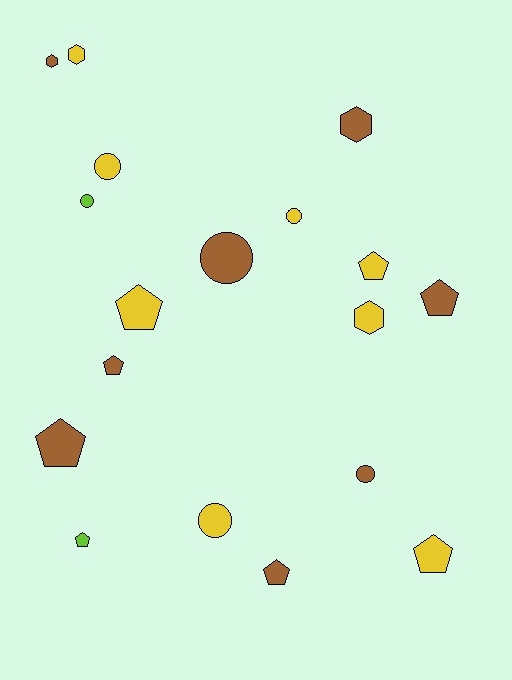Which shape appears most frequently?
Pentagon, with 8 objects.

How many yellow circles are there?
There are 3 yellow circles.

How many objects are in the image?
There are 18 objects.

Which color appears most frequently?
Yellow, with 8 objects.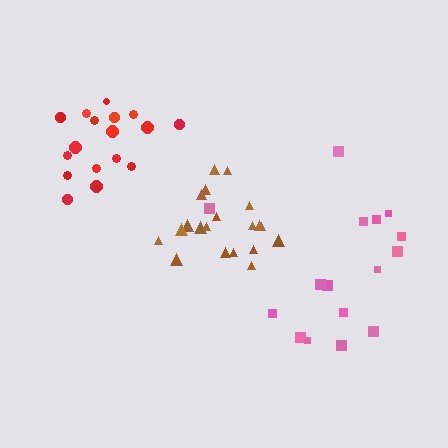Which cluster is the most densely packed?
Brown.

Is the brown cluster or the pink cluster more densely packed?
Brown.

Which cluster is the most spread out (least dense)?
Pink.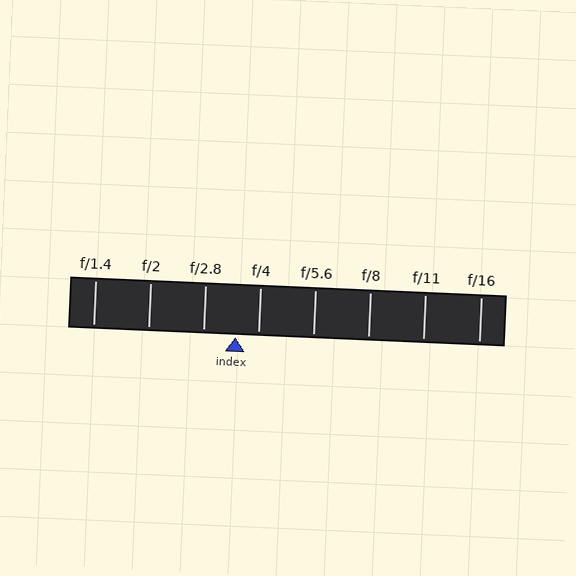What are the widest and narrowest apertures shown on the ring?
The widest aperture shown is f/1.4 and the narrowest is f/16.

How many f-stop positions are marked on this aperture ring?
There are 8 f-stop positions marked.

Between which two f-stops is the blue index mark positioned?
The index mark is between f/2.8 and f/4.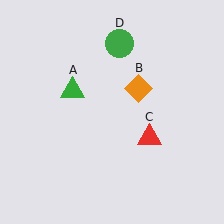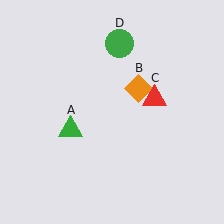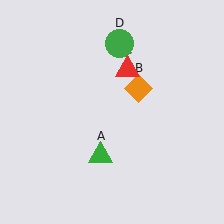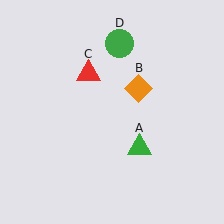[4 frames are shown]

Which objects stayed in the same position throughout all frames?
Orange diamond (object B) and green circle (object D) remained stationary.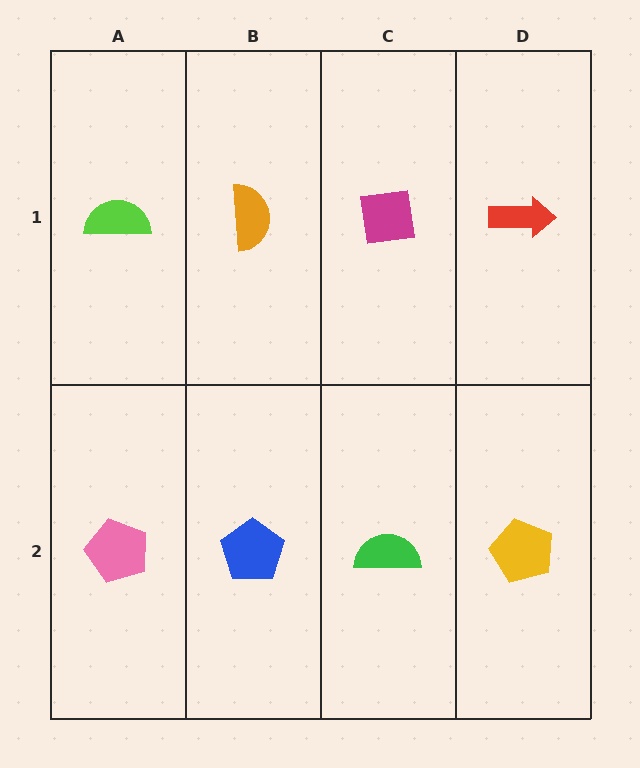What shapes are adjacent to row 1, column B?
A blue pentagon (row 2, column B), a lime semicircle (row 1, column A), a magenta square (row 1, column C).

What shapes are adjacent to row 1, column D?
A yellow pentagon (row 2, column D), a magenta square (row 1, column C).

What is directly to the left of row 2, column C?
A blue pentagon.